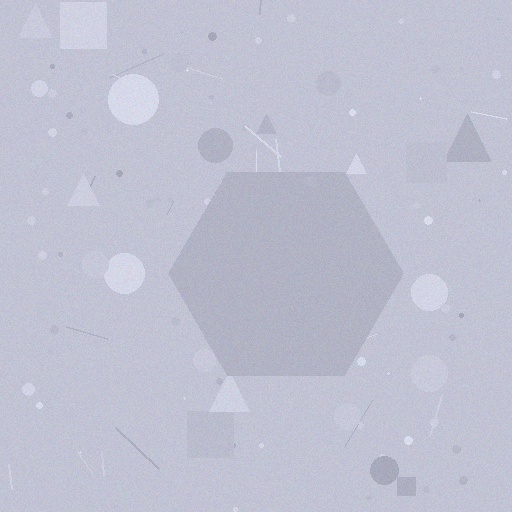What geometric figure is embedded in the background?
A hexagon is embedded in the background.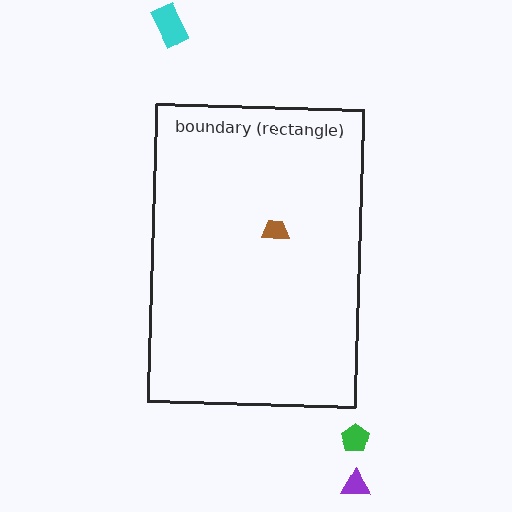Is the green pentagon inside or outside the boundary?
Outside.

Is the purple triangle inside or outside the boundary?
Outside.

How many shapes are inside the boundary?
1 inside, 3 outside.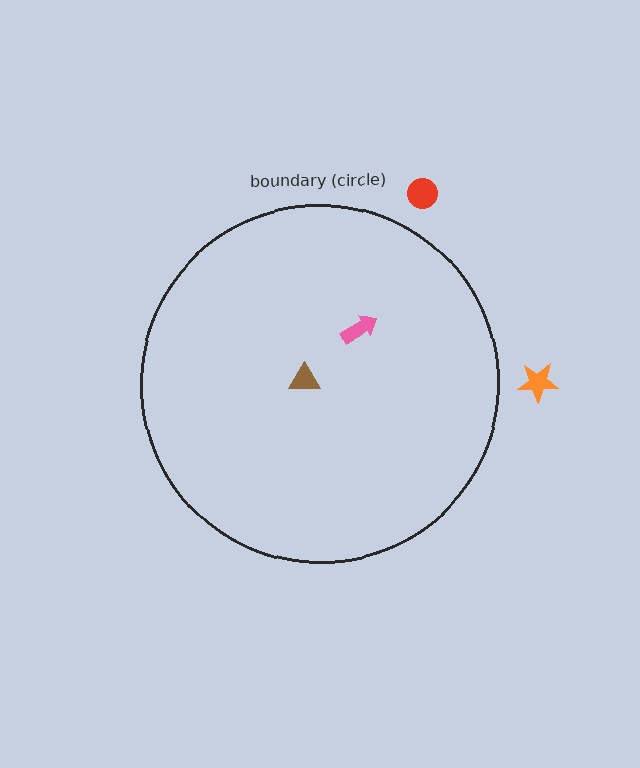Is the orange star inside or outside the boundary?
Outside.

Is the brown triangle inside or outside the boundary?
Inside.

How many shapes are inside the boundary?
2 inside, 2 outside.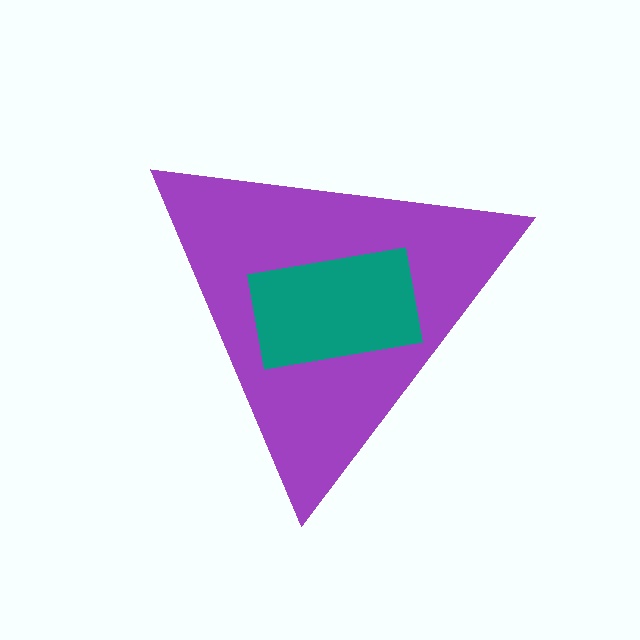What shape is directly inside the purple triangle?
The teal rectangle.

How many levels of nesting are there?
2.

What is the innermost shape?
The teal rectangle.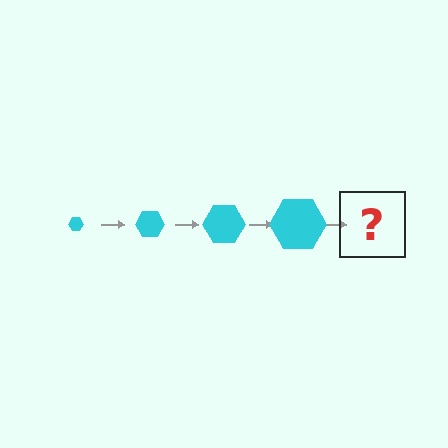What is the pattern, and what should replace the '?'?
The pattern is that the hexagon gets progressively larger each step. The '?' should be a cyan hexagon, larger than the previous one.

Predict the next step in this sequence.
The next step is a cyan hexagon, larger than the previous one.